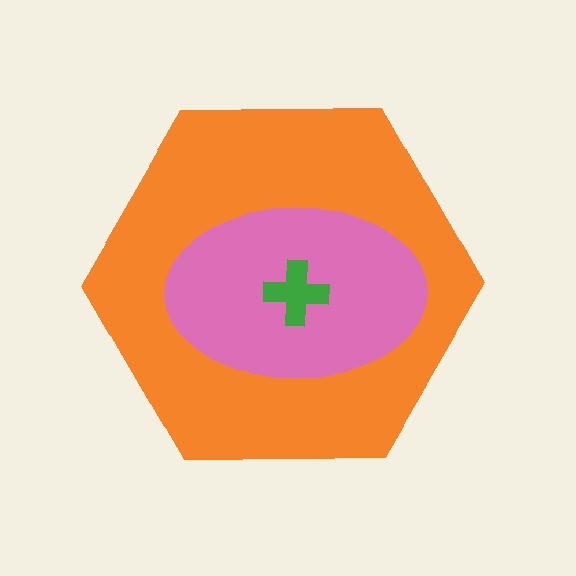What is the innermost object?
The green cross.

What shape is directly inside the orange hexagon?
The pink ellipse.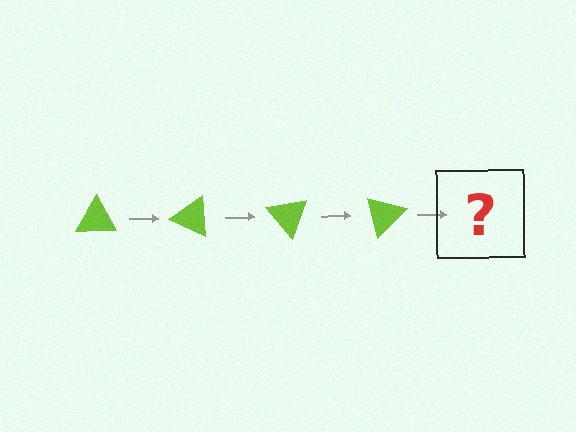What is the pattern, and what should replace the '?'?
The pattern is that the triangle rotates 25 degrees each step. The '?' should be a lime triangle rotated 100 degrees.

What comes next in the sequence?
The next element should be a lime triangle rotated 100 degrees.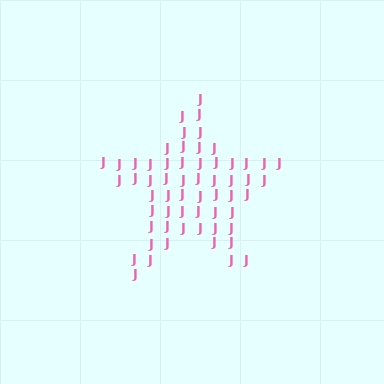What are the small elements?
The small elements are letter J's.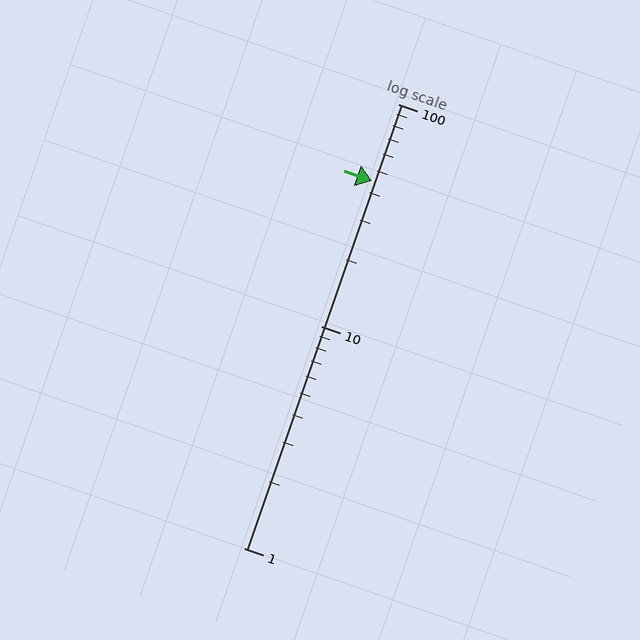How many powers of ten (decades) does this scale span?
The scale spans 2 decades, from 1 to 100.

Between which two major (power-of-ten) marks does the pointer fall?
The pointer is between 10 and 100.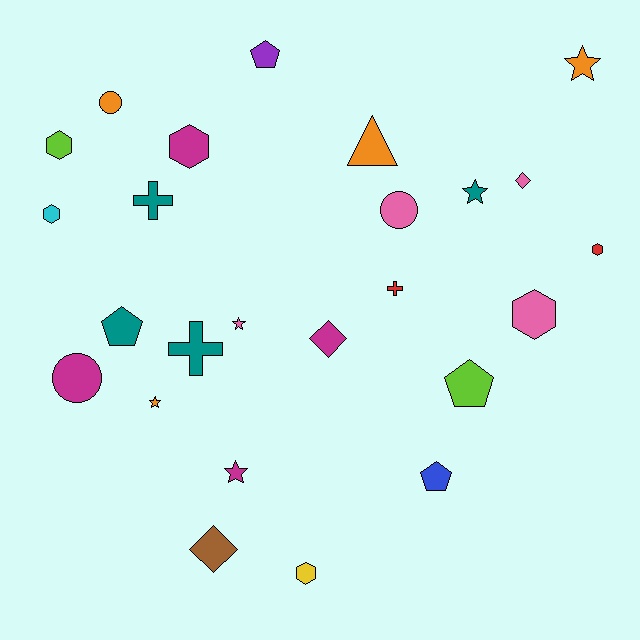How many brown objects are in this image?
There is 1 brown object.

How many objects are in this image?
There are 25 objects.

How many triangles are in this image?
There is 1 triangle.